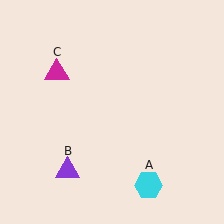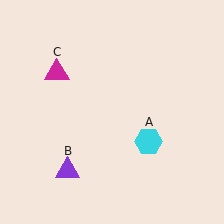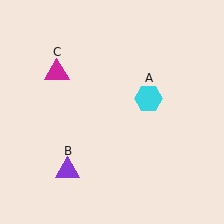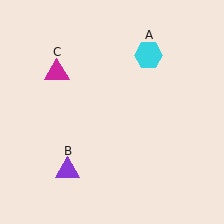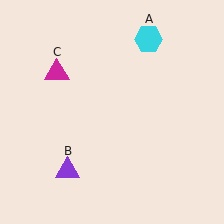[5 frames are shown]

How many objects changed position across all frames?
1 object changed position: cyan hexagon (object A).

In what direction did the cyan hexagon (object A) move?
The cyan hexagon (object A) moved up.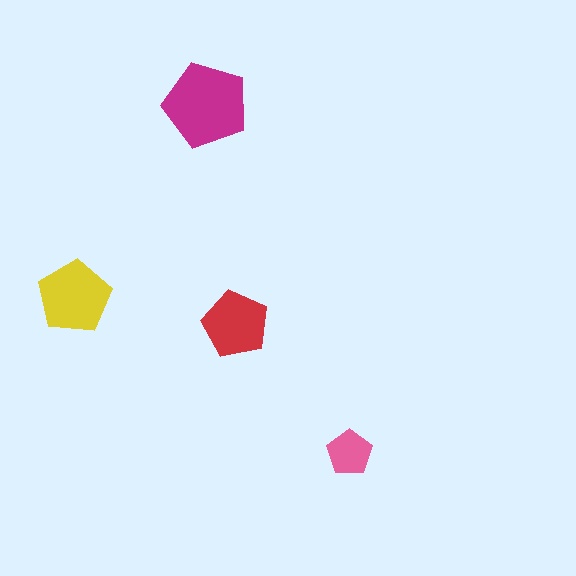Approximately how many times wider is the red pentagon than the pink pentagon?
About 1.5 times wider.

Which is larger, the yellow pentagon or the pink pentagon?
The yellow one.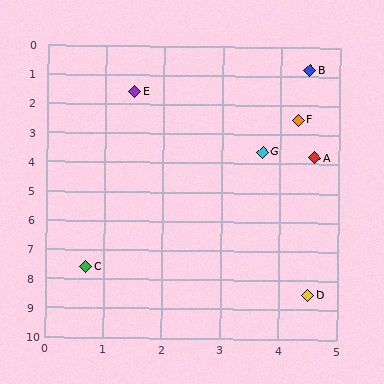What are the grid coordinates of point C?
Point C is at approximately (0.7, 7.6).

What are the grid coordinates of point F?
Point F is at approximately (4.3, 2.5).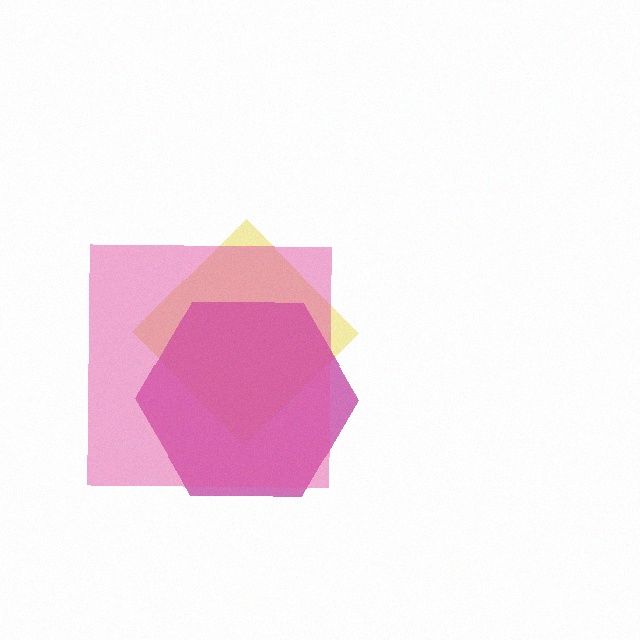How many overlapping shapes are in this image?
There are 3 overlapping shapes in the image.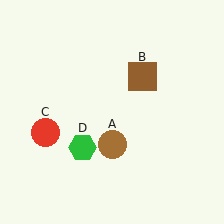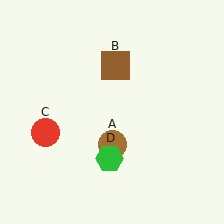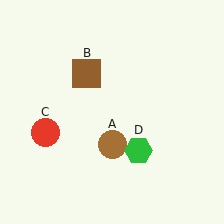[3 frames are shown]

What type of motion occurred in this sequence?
The brown square (object B), green hexagon (object D) rotated counterclockwise around the center of the scene.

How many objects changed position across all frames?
2 objects changed position: brown square (object B), green hexagon (object D).